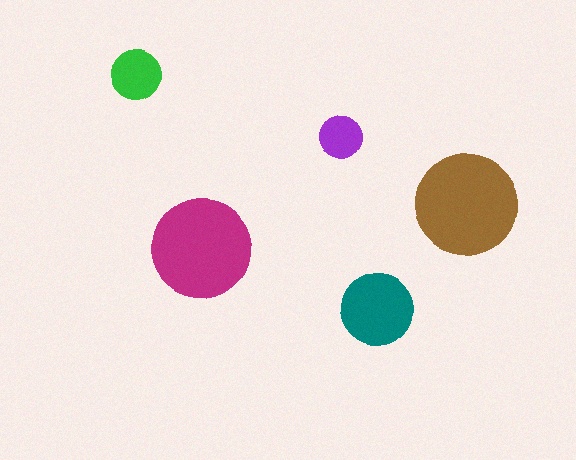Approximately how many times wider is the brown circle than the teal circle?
About 1.5 times wider.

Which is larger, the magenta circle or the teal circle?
The magenta one.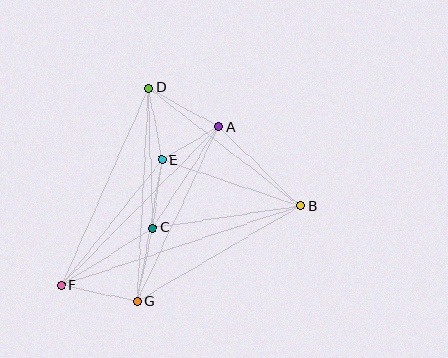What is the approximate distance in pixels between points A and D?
The distance between A and D is approximately 80 pixels.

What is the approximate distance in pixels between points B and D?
The distance between B and D is approximately 192 pixels.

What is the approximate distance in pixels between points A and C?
The distance between A and C is approximately 120 pixels.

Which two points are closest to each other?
Points A and E are closest to each other.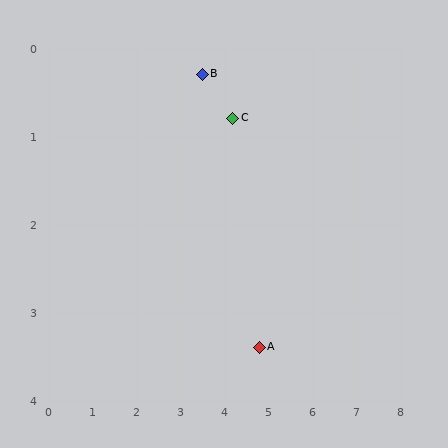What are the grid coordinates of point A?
Point A is at approximately (4.8, 3.4).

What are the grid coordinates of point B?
Point B is at approximately (3.5, 0.3).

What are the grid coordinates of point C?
Point C is at approximately (4.2, 0.8).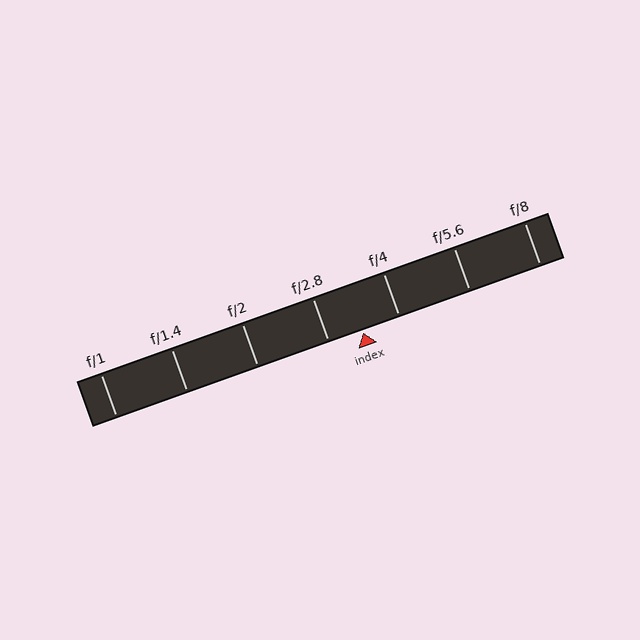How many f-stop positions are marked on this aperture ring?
There are 7 f-stop positions marked.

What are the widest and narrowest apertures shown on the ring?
The widest aperture shown is f/1 and the narrowest is f/8.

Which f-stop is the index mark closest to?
The index mark is closest to f/2.8.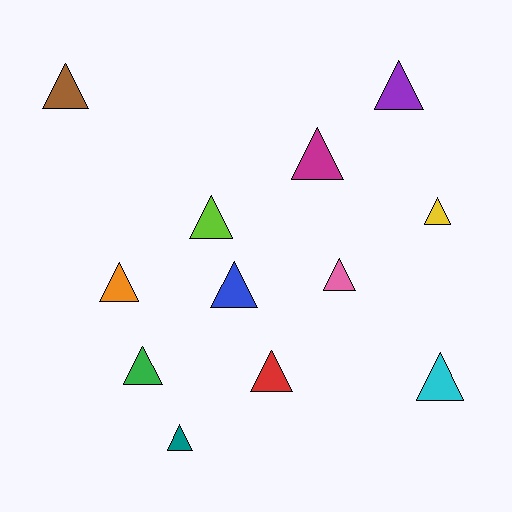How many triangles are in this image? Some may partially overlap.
There are 12 triangles.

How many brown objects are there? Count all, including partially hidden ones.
There is 1 brown object.